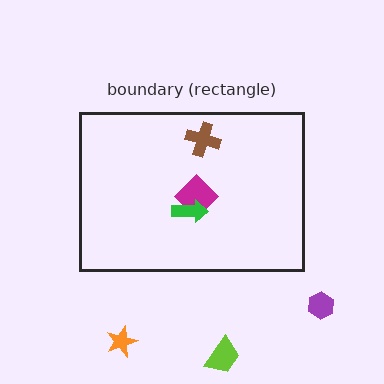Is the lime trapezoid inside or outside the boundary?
Outside.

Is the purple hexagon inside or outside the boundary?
Outside.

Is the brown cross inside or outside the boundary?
Inside.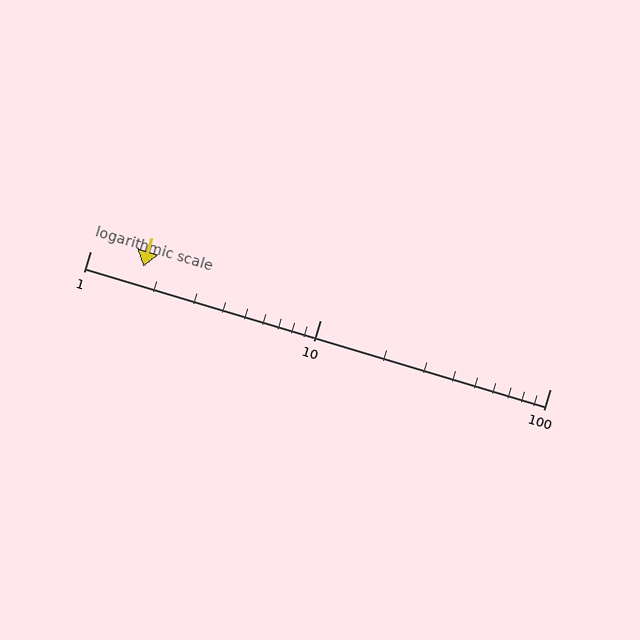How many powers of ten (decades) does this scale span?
The scale spans 2 decades, from 1 to 100.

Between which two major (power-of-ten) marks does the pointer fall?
The pointer is between 1 and 10.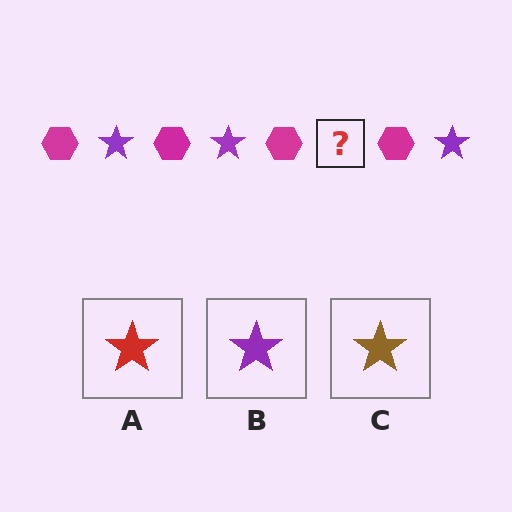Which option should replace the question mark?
Option B.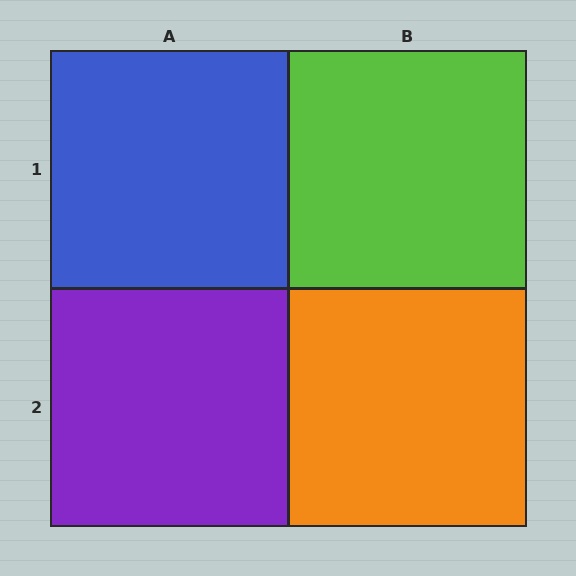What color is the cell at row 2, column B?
Orange.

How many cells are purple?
1 cell is purple.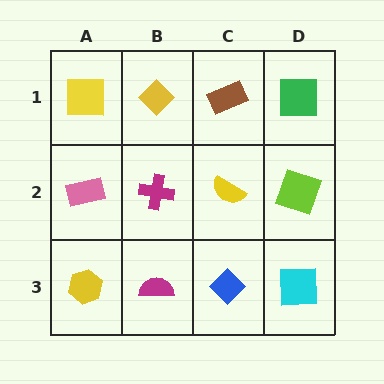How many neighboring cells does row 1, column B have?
3.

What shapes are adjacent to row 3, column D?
A lime square (row 2, column D), a blue diamond (row 3, column C).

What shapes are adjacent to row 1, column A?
A pink rectangle (row 2, column A), a yellow diamond (row 1, column B).